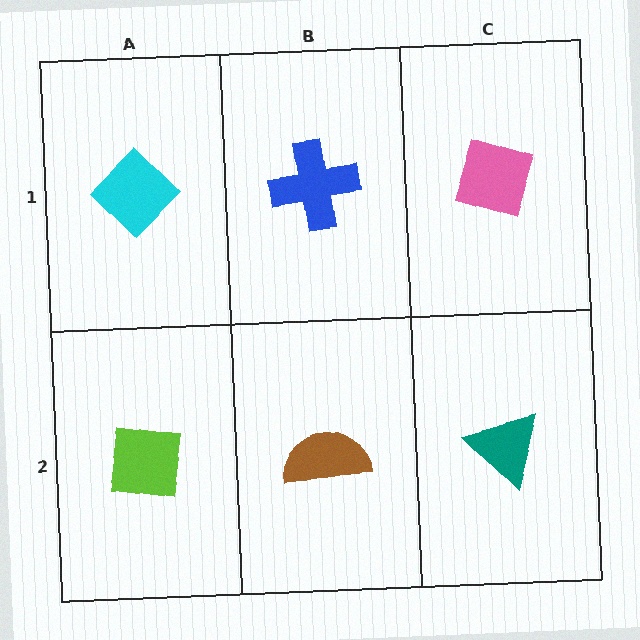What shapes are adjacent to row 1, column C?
A teal triangle (row 2, column C), a blue cross (row 1, column B).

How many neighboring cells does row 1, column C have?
2.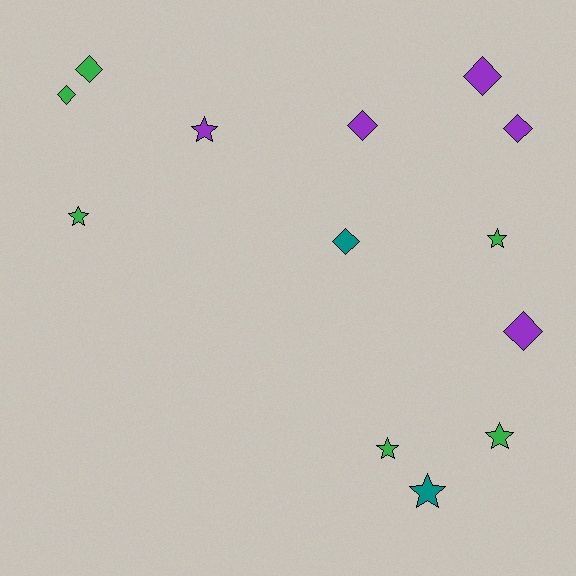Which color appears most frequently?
Green, with 6 objects.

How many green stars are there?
There are 4 green stars.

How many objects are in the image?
There are 13 objects.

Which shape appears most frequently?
Diamond, with 7 objects.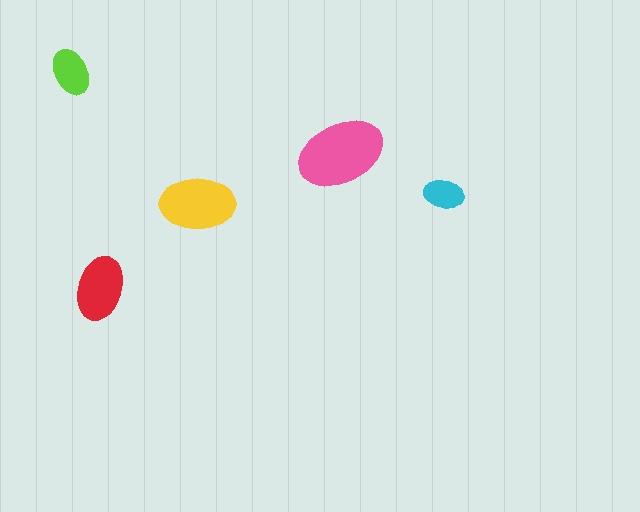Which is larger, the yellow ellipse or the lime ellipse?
The yellow one.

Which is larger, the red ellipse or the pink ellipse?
The pink one.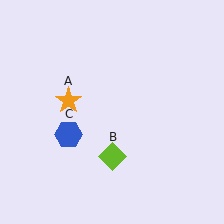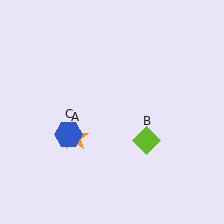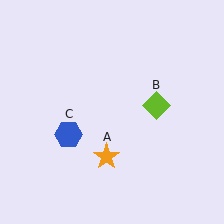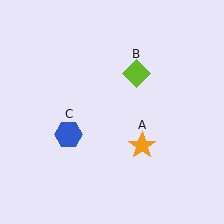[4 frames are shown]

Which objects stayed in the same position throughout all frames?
Blue hexagon (object C) remained stationary.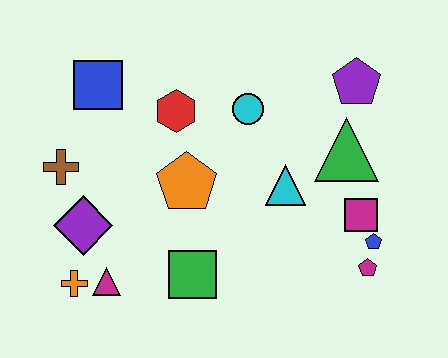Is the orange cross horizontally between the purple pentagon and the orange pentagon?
No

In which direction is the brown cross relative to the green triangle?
The brown cross is to the left of the green triangle.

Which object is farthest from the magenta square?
The brown cross is farthest from the magenta square.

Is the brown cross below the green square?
No